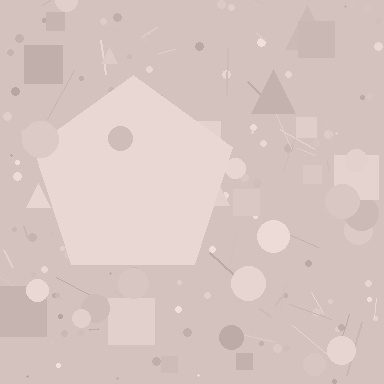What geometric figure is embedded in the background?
A pentagon is embedded in the background.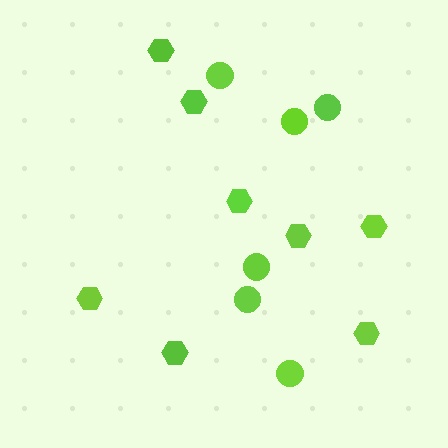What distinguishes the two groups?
There are 2 groups: one group of hexagons (8) and one group of circles (6).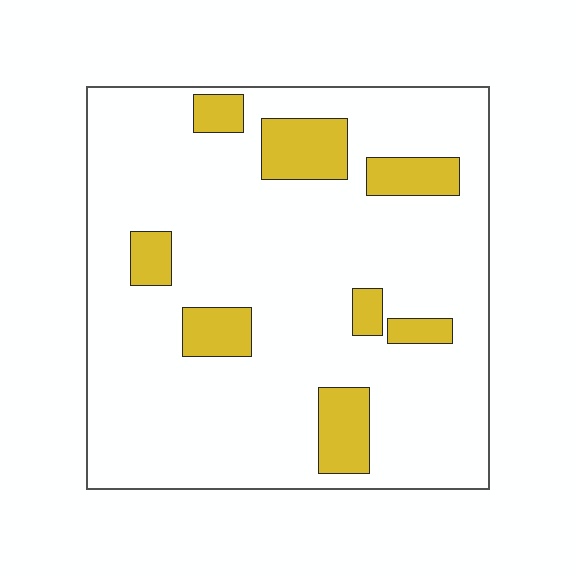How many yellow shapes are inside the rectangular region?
8.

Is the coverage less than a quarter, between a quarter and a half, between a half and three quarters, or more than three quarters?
Less than a quarter.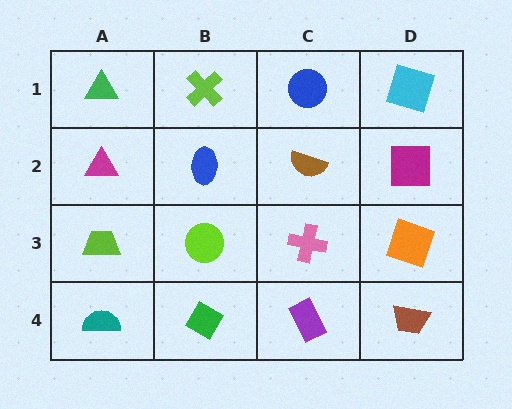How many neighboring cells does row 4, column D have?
2.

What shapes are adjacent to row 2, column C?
A blue circle (row 1, column C), a pink cross (row 3, column C), a blue ellipse (row 2, column B), a magenta square (row 2, column D).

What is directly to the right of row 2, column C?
A magenta square.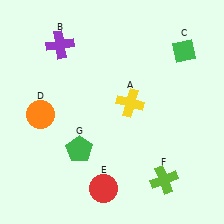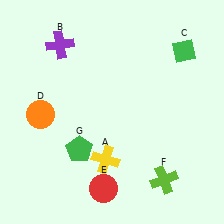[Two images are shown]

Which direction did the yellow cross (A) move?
The yellow cross (A) moved down.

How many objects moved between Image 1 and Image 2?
1 object moved between the two images.